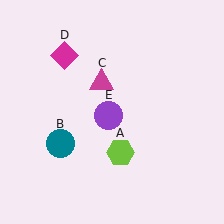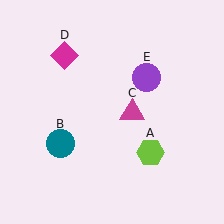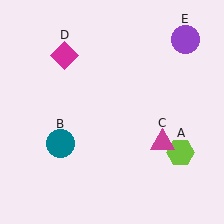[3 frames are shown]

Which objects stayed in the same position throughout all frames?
Teal circle (object B) and magenta diamond (object D) remained stationary.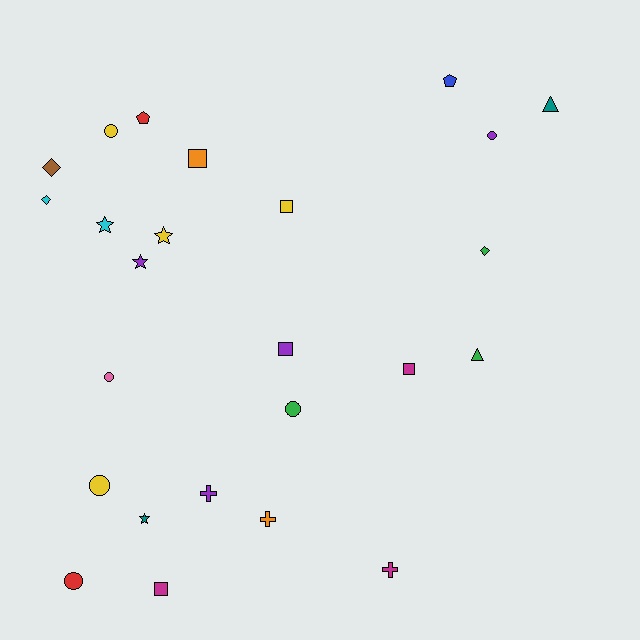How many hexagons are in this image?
There are no hexagons.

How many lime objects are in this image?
There are no lime objects.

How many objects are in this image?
There are 25 objects.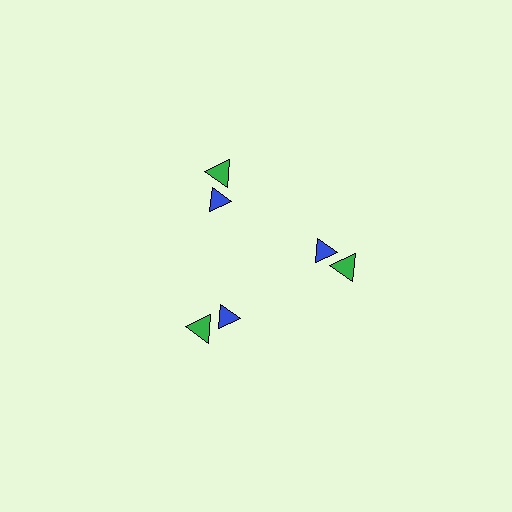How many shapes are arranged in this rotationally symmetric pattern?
There are 6 shapes, arranged in 3 groups of 2.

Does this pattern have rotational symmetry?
Yes, this pattern has 3-fold rotational symmetry. It looks the same after rotating 120 degrees around the center.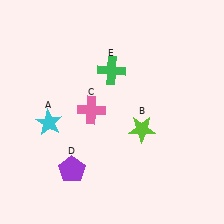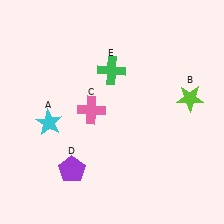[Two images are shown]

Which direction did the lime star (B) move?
The lime star (B) moved right.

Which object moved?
The lime star (B) moved right.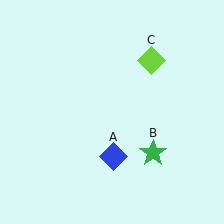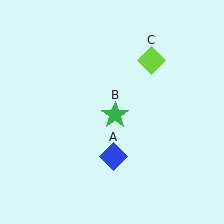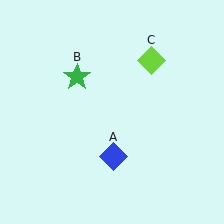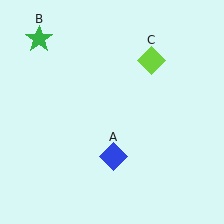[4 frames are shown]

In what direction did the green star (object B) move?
The green star (object B) moved up and to the left.